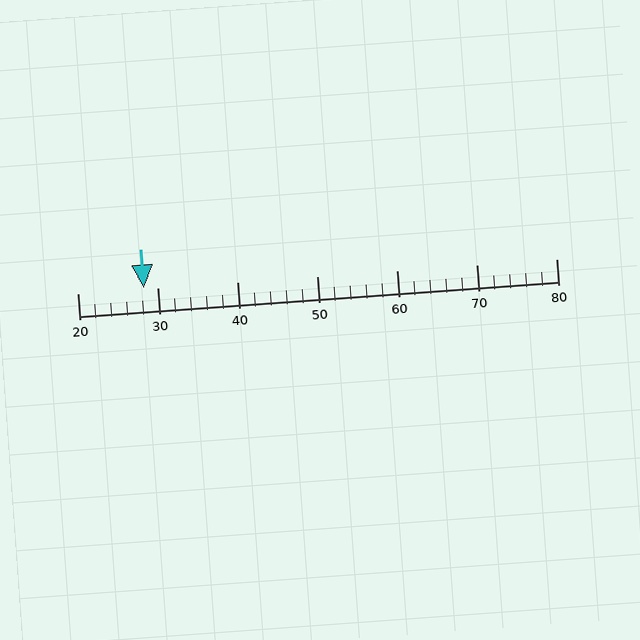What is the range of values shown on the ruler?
The ruler shows values from 20 to 80.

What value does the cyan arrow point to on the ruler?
The cyan arrow points to approximately 28.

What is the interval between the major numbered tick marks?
The major tick marks are spaced 10 units apart.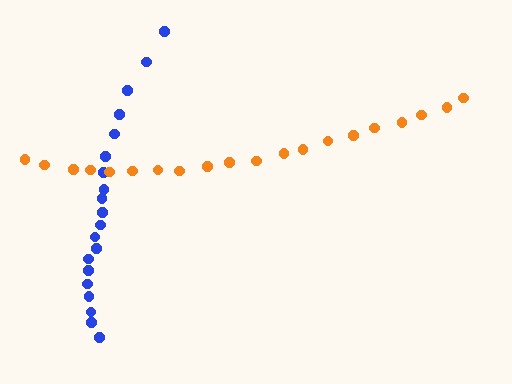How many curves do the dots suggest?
There are 2 distinct paths.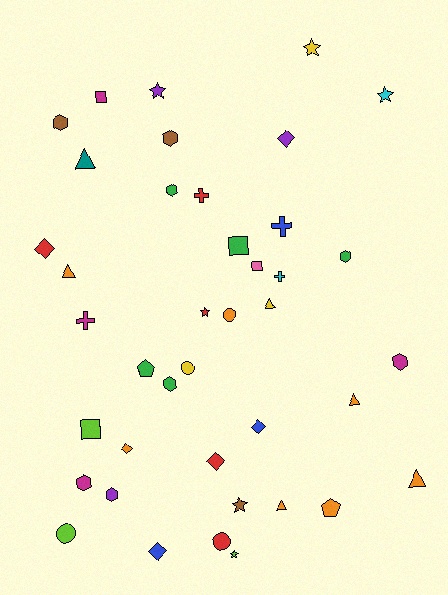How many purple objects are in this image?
There are 3 purple objects.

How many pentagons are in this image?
There are 2 pentagons.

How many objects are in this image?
There are 40 objects.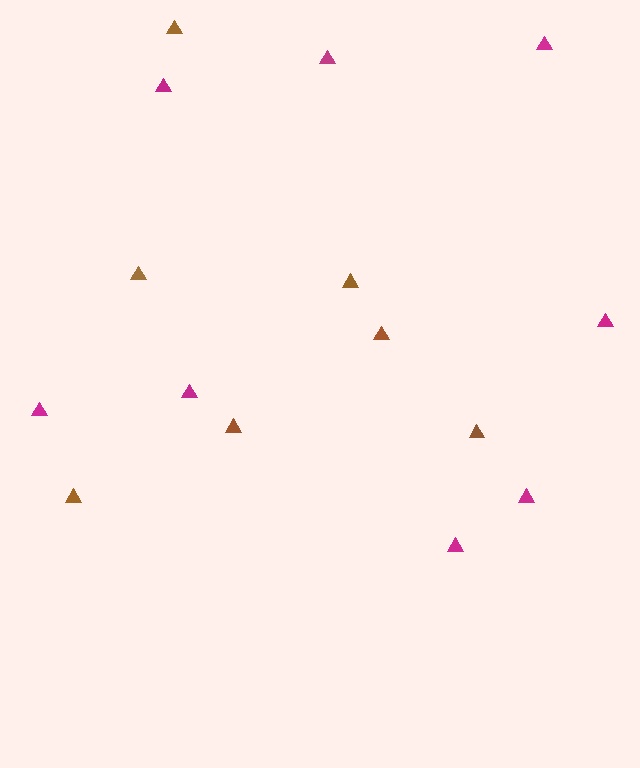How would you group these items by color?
There are 2 groups: one group of brown triangles (7) and one group of magenta triangles (8).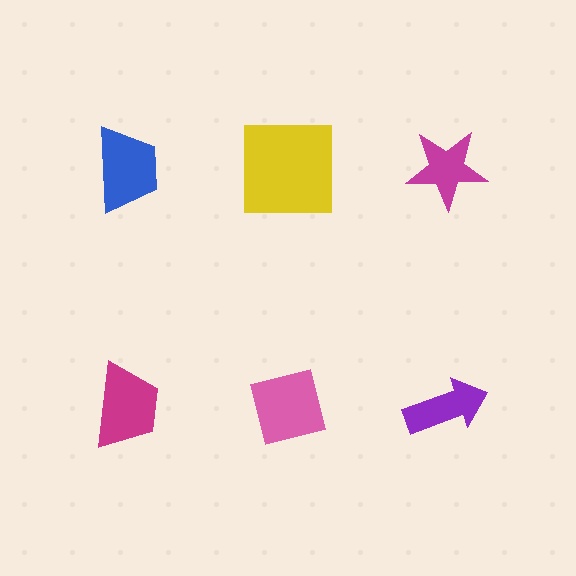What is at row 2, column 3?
A purple arrow.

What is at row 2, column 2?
A pink square.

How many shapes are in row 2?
3 shapes.